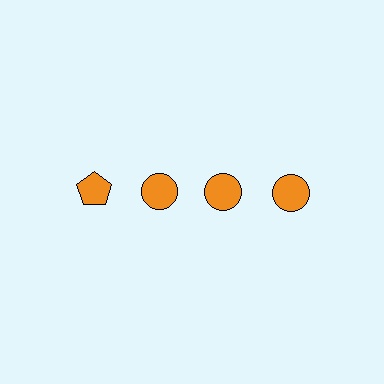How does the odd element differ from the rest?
It has a different shape: pentagon instead of circle.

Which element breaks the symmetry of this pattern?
The orange pentagon in the top row, leftmost column breaks the symmetry. All other shapes are orange circles.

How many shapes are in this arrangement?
There are 4 shapes arranged in a grid pattern.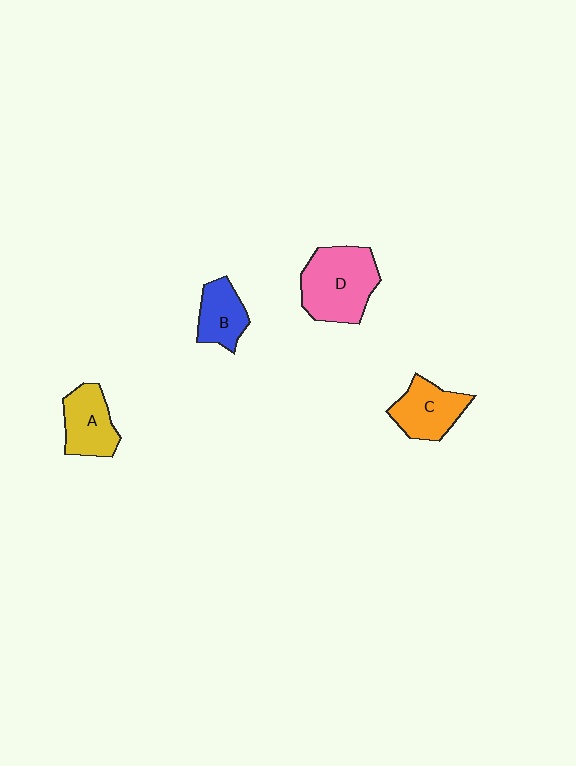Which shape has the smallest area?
Shape B (blue).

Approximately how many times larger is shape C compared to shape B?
Approximately 1.2 times.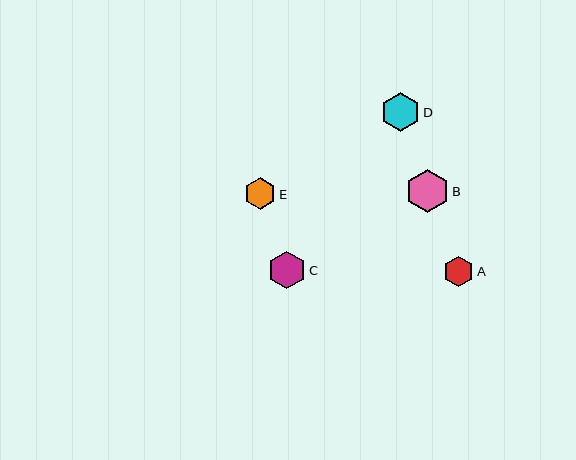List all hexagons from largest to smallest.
From largest to smallest: B, D, C, E, A.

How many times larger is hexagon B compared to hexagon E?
Hexagon B is approximately 1.3 times the size of hexagon E.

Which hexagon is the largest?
Hexagon B is the largest with a size of approximately 43 pixels.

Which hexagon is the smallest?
Hexagon A is the smallest with a size of approximately 30 pixels.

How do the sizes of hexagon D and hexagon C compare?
Hexagon D and hexagon C are approximately the same size.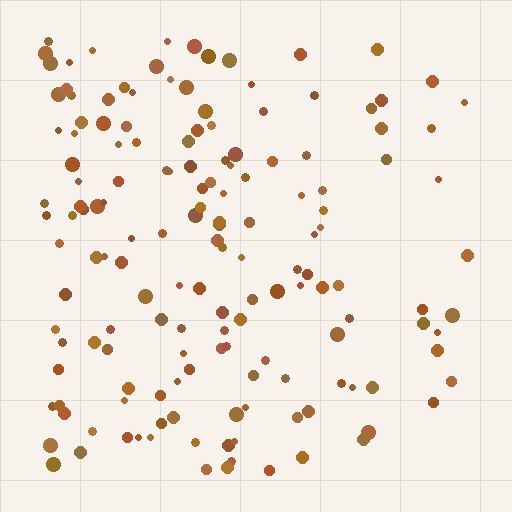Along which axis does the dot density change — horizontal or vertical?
Horizontal.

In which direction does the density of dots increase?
From right to left, with the left side densest.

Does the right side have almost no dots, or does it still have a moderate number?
Still a moderate number, just noticeably fewer than the left.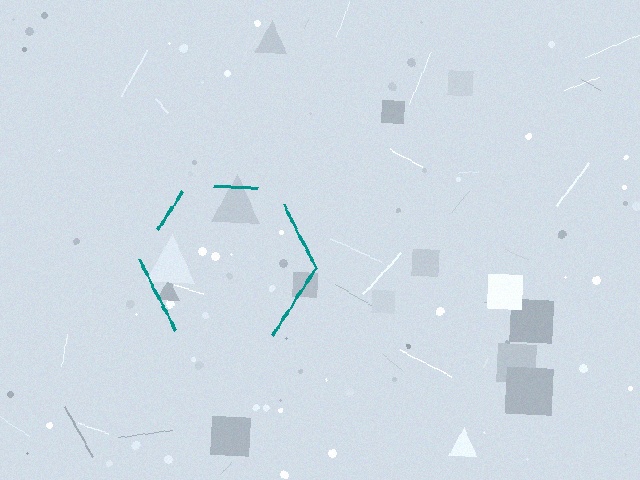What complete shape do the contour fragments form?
The contour fragments form a hexagon.